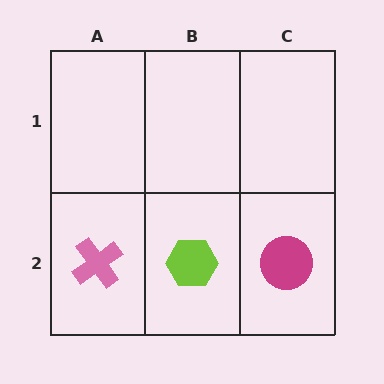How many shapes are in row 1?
0 shapes.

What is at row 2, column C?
A magenta circle.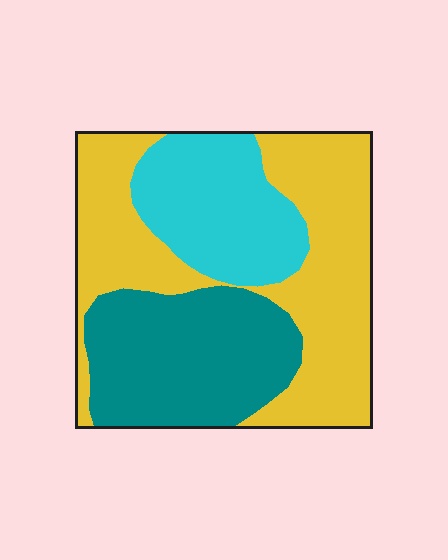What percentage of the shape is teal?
Teal takes up about one third (1/3) of the shape.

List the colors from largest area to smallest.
From largest to smallest: yellow, teal, cyan.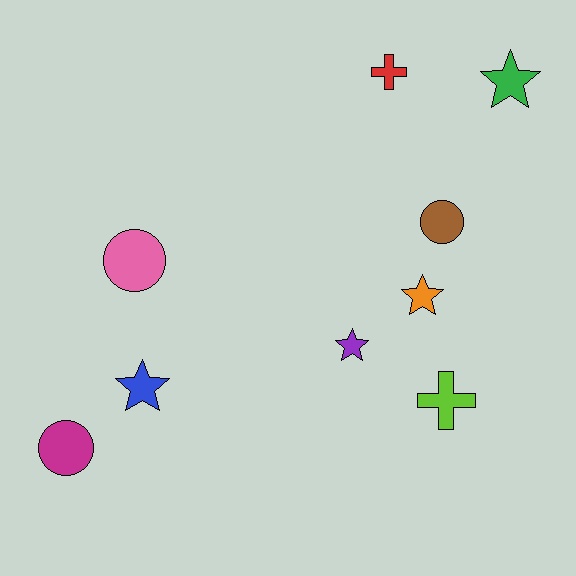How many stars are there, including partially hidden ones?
There are 4 stars.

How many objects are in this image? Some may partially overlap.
There are 9 objects.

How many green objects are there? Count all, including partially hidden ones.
There is 1 green object.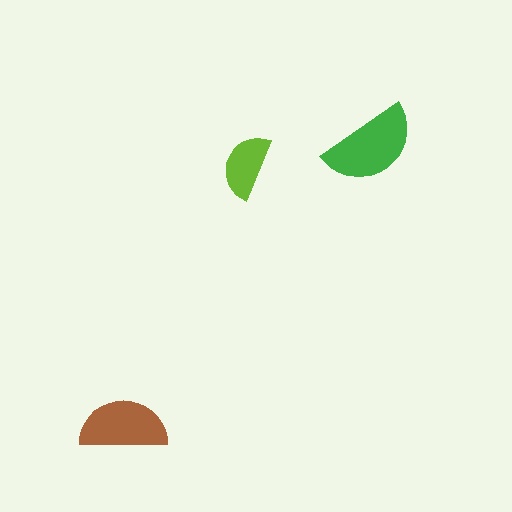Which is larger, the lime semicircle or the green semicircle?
The green one.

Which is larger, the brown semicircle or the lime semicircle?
The brown one.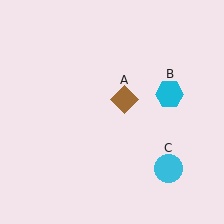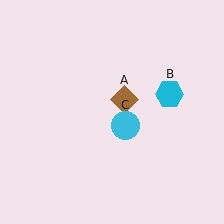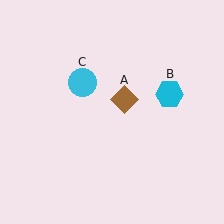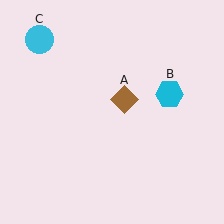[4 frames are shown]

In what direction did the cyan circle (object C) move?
The cyan circle (object C) moved up and to the left.